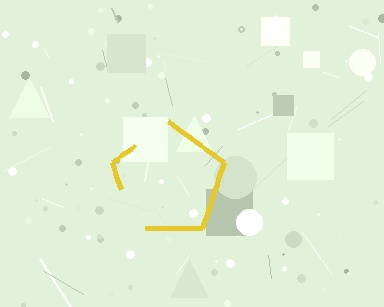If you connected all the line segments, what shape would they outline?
They would outline a pentagon.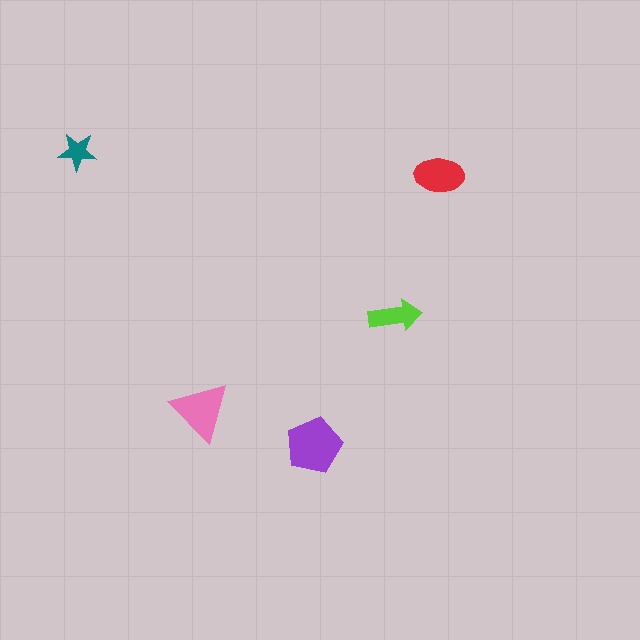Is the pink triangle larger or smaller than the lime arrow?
Larger.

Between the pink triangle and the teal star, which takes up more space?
The pink triangle.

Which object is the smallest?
The teal star.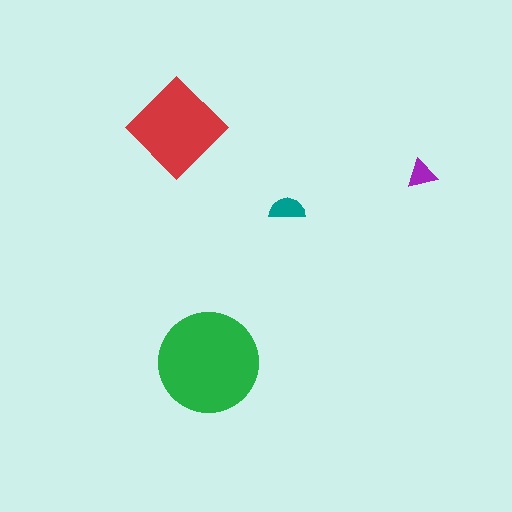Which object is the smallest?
The purple triangle.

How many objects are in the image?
There are 4 objects in the image.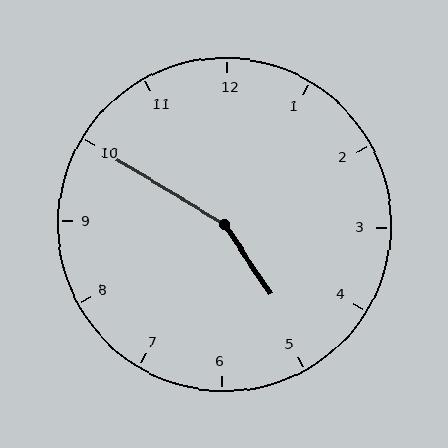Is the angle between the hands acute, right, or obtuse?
It is obtuse.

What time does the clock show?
4:50.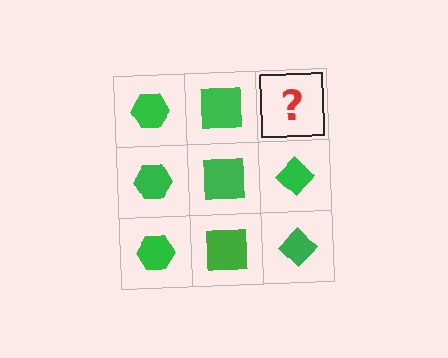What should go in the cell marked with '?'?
The missing cell should contain a green diamond.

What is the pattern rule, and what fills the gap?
The rule is that each column has a consistent shape. The gap should be filled with a green diamond.